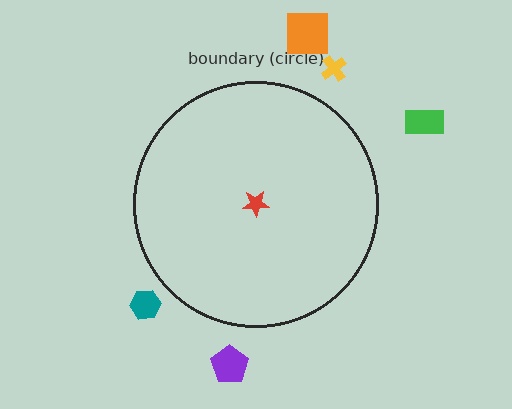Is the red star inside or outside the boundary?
Inside.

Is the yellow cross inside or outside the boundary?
Outside.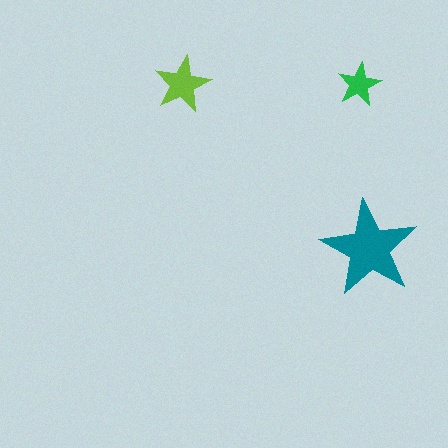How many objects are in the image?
There are 3 objects in the image.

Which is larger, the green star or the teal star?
The teal one.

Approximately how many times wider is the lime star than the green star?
About 1.5 times wider.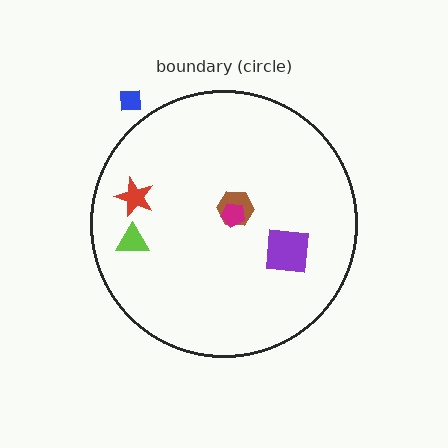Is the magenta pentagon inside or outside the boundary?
Inside.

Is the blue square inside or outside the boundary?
Outside.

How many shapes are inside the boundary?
5 inside, 1 outside.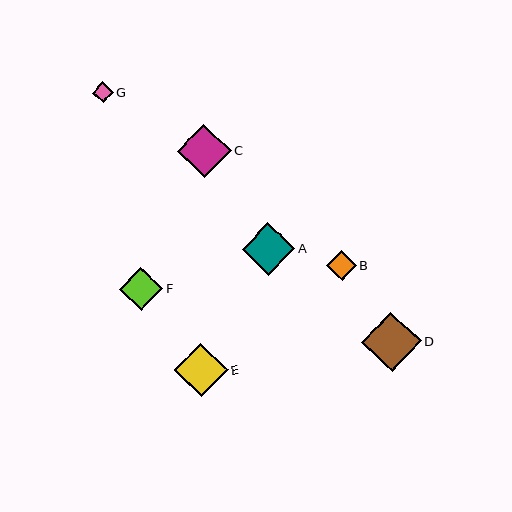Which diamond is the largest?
Diamond D is the largest with a size of approximately 60 pixels.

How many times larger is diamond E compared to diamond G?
Diamond E is approximately 2.6 times the size of diamond G.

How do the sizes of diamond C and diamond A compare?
Diamond C and diamond A are approximately the same size.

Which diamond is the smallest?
Diamond G is the smallest with a size of approximately 20 pixels.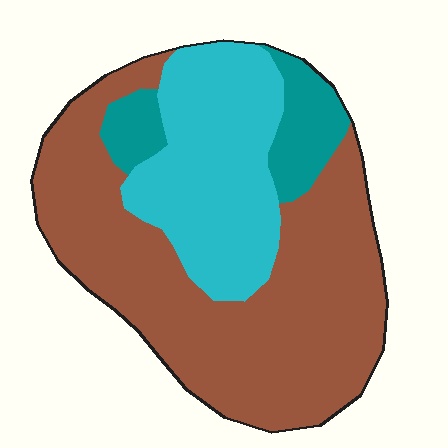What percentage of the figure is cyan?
Cyan covers about 30% of the figure.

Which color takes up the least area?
Teal, at roughly 10%.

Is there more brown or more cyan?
Brown.